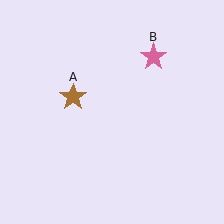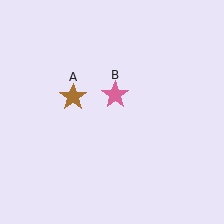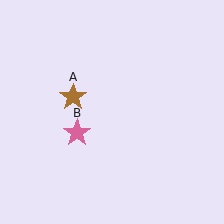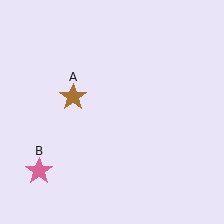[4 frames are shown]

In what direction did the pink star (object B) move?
The pink star (object B) moved down and to the left.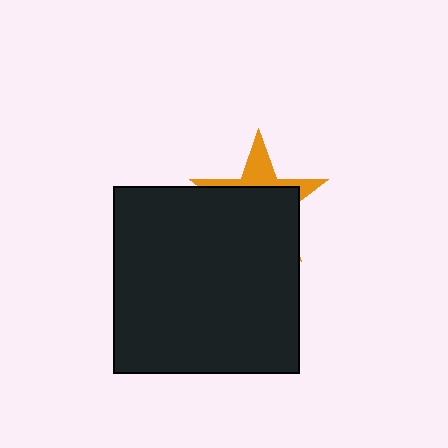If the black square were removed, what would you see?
You would see the complete orange star.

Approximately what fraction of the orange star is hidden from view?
Roughly 70% of the orange star is hidden behind the black square.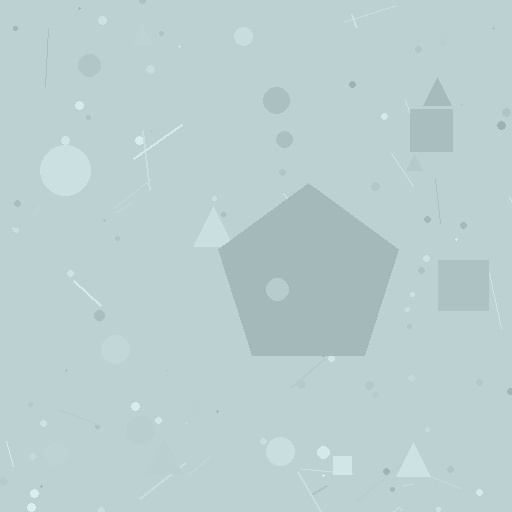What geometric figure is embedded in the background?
A pentagon is embedded in the background.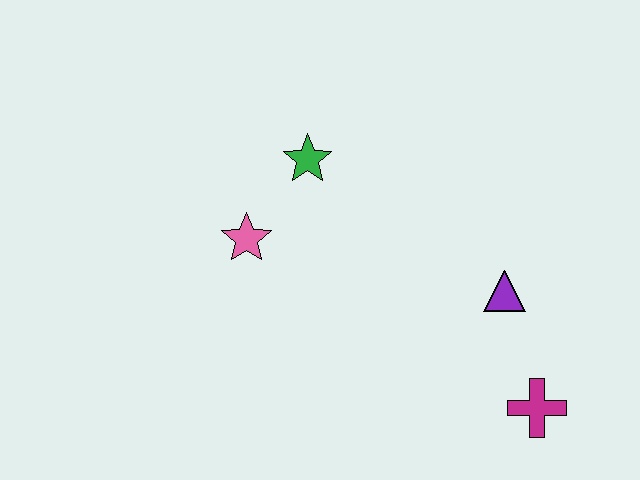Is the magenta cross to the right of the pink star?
Yes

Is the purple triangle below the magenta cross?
No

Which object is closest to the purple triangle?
The magenta cross is closest to the purple triangle.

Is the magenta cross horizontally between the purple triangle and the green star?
No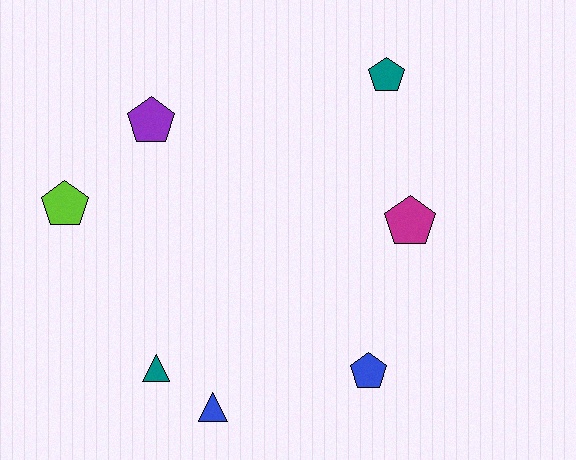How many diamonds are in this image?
There are no diamonds.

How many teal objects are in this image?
There are 2 teal objects.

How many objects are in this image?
There are 7 objects.